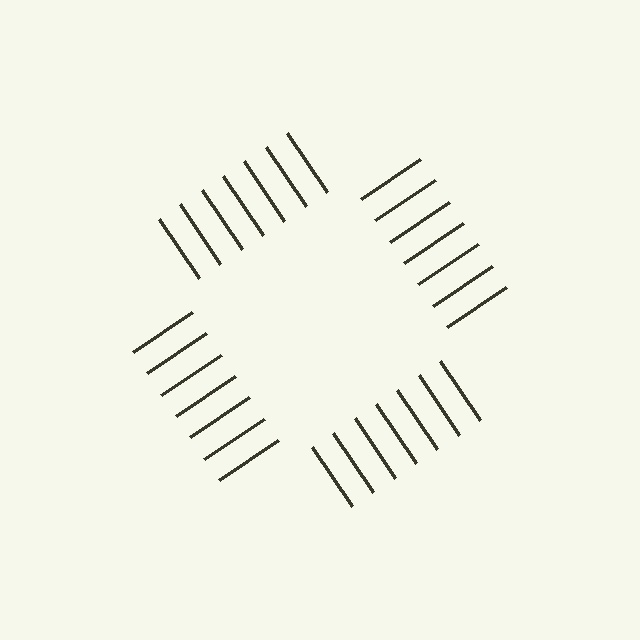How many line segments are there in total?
28 — 7 along each of the 4 edges.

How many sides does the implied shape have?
4 sides — the line-ends trace a square.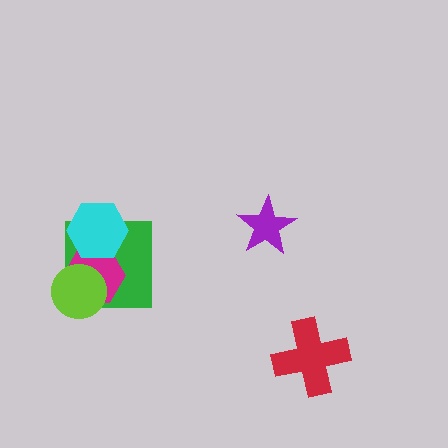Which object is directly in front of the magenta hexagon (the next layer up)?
The lime circle is directly in front of the magenta hexagon.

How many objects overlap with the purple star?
0 objects overlap with the purple star.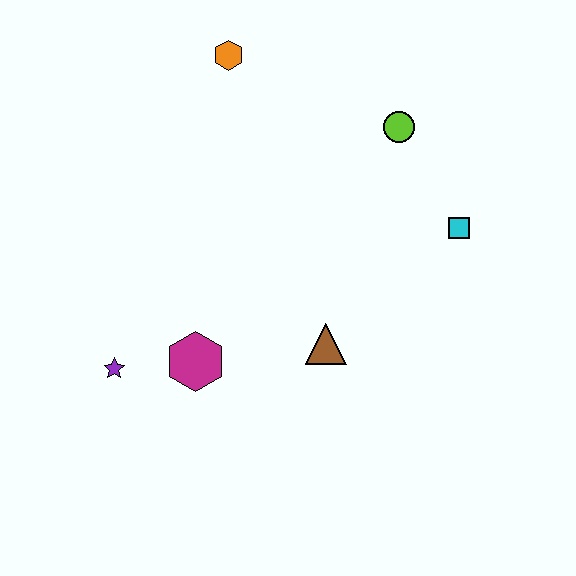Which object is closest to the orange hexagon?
The lime circle is closest to the orange hexagon.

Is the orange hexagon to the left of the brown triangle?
Yes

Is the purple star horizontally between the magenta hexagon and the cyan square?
No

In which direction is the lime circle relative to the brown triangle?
The lime circle is above the brown triangle.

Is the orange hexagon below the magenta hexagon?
No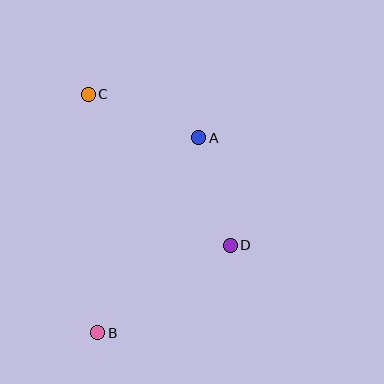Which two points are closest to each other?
Points A and D are closest to each other.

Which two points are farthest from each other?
Points B and C are farthest from each other.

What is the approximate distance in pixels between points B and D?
The distance between B and D is approximately 159 pixels.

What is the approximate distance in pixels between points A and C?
The distance between A and C is approximately 119 pixels.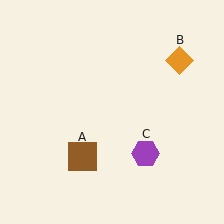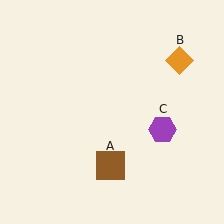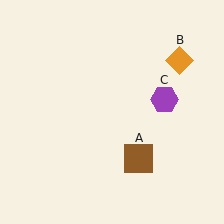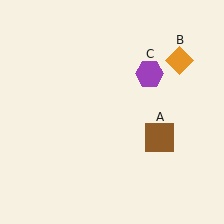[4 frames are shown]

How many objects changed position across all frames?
2 objects changed position: brown square (object A), purple hexagon (object C).